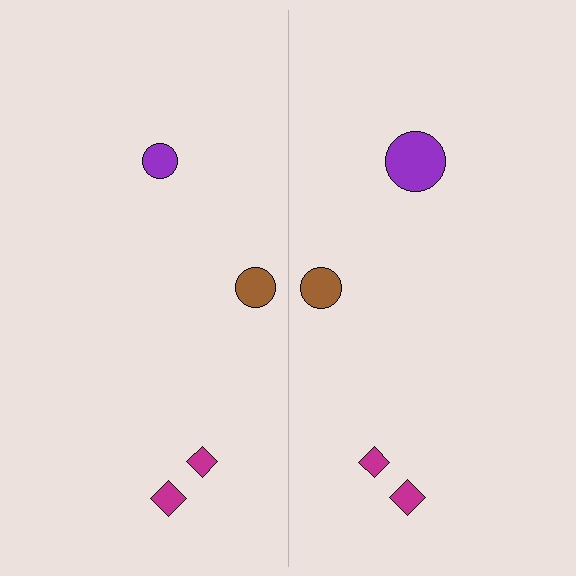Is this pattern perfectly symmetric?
No, the pattern is not perfectly symmetric. The purple circle on the right side has a different size than its mirror counterpart.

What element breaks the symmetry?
The purple circle on the right side has a different size than its mirror counterpart.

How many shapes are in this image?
There are 8 shapes in this image.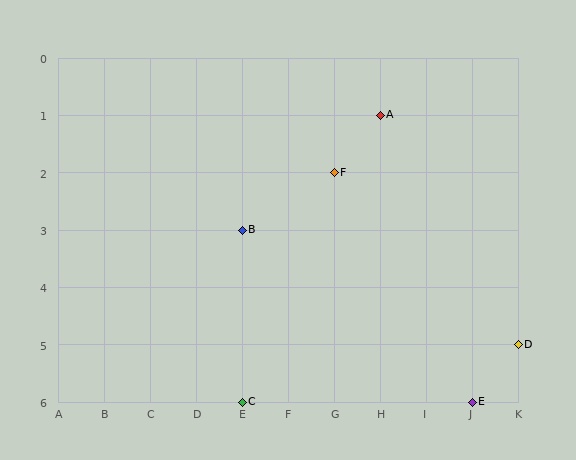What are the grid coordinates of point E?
Point E is at grid coordinates (J, 6).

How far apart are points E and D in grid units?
Points E and D are 1 column and 1 row apart (about 1.4 grid units diagonally).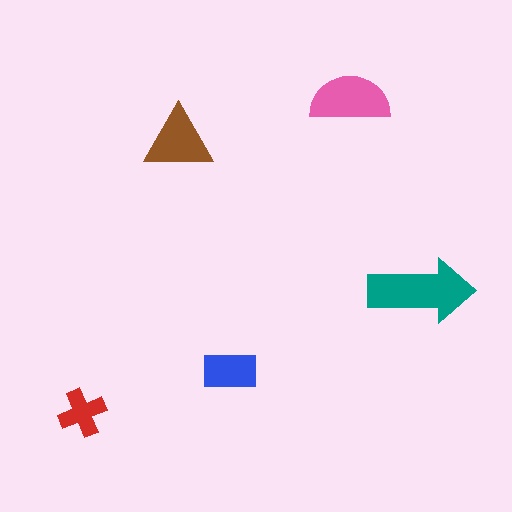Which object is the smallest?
The red cross.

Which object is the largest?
The teal arrow.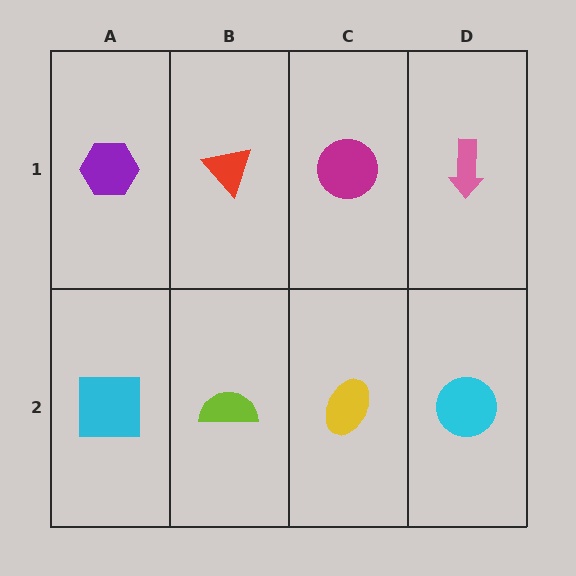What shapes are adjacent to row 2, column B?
A red triangle (row 1, column B), a cyan square (row 2, column A), a yellow ellipse (row 2, column C).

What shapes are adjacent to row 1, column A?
A cyan square (row 2, column A), a red triangle (row 1, column B).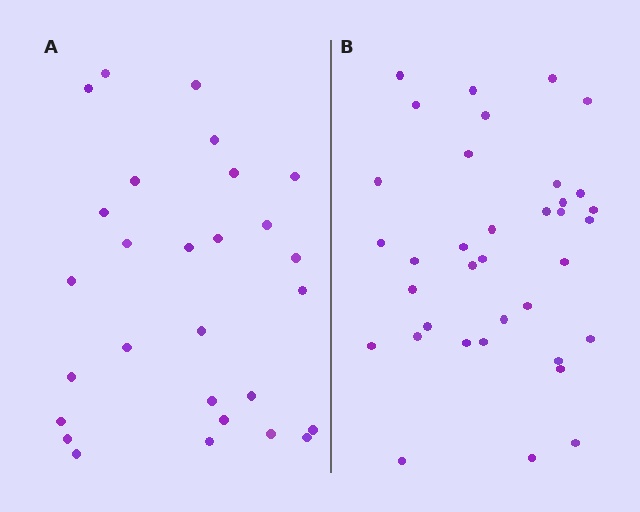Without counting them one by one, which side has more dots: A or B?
Region B (the right region) has more dots.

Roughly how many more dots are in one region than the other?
Region B has roughly 8 or so more dots than region A.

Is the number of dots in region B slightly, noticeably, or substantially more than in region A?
Region B has noticeably more, but not dramatically so. The ratio is roughly 1.3 to 1.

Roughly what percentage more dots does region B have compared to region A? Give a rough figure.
About 30% more.